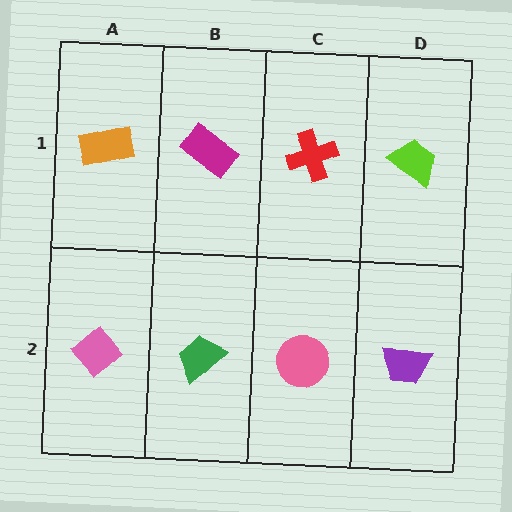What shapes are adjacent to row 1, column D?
A purple trapezoid (row 2, column D), a red cross (row 1, column C).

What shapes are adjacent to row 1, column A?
A pink diamond (row 2, column A), a magenta rectangle (row 1, column B).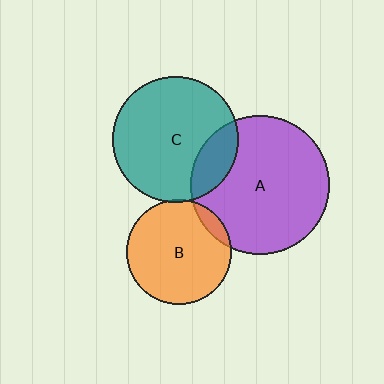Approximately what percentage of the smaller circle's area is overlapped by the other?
Approximately 10%.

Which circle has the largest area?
Circle A (purple).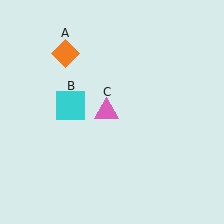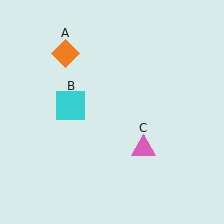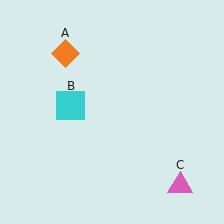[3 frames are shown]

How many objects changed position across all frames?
1 object changed position: pink triangle (object C).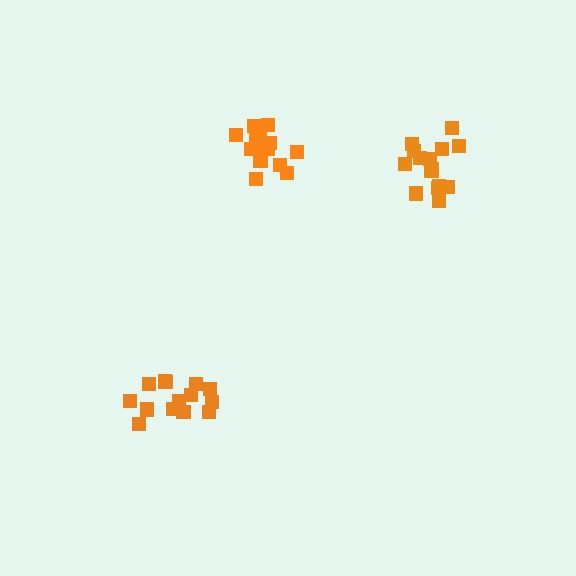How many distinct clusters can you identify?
There are 3 distinct clusters.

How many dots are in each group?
Group 1: 14 dots, Group 2: 15 dots, Group 3: 14 dots (43 total).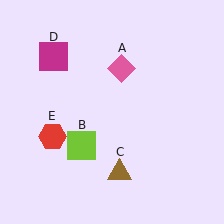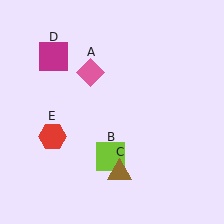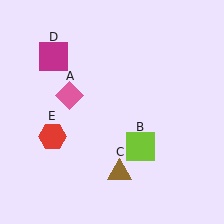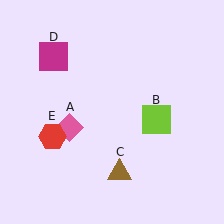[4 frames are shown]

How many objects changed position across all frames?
2 objects changed position: pink diamond (object A), lime square (object B).